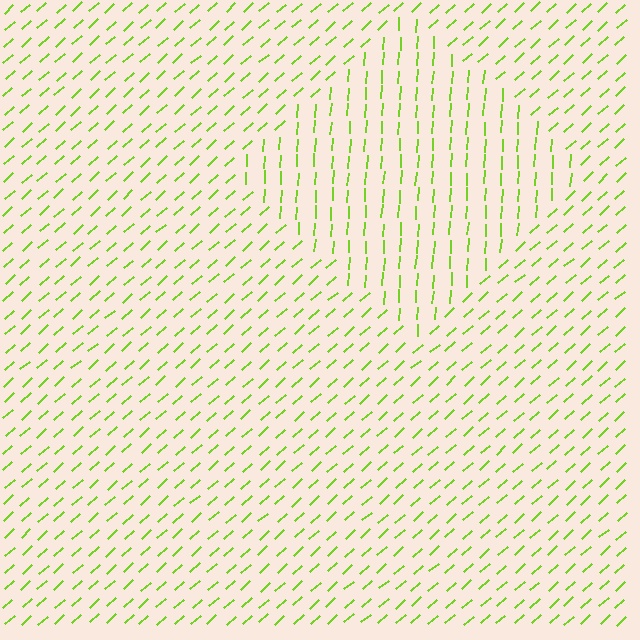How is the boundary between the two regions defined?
The boundary is defined purely by a change in line orientation (approximately 45 degrees difference). All lines are the same color and thickness.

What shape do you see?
I see a diamond.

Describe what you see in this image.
The image is filled with small lime line segments. A diamond region in the image has lines oriented differently from the surrounding lines, creating a visible texture boundary.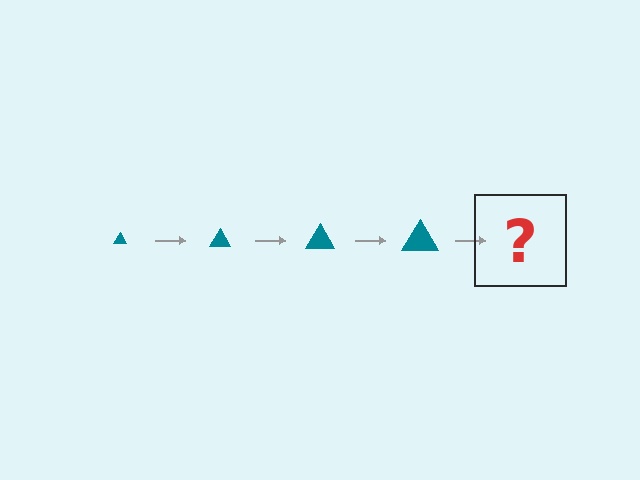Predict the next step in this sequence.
The next step is a teal triangle, larger than the previous one.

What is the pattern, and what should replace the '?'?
The pattern is that the triangle gets progressively larger each step. The '?' should be a teal triangle, larger than the previous one.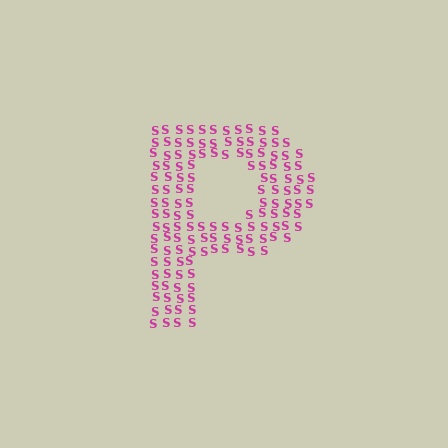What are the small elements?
The small elements are letter S's.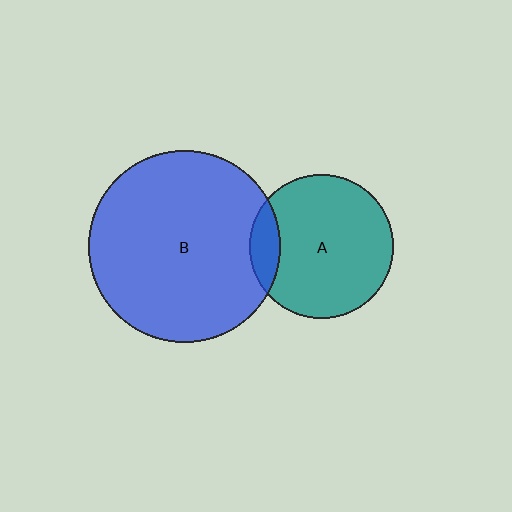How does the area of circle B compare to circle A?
Approximately 1.8 times.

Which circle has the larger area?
Circle B (blue).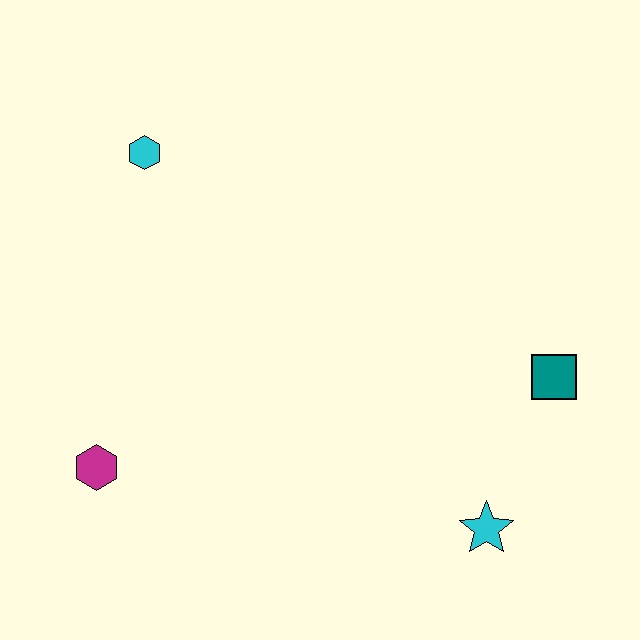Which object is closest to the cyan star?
The teal square is closest to the cyan star.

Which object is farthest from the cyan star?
The cyan hexagon is farthest from the cyan star.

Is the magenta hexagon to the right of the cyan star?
No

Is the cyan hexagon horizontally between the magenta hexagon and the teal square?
Yes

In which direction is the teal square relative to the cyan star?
The teal square is above the cyan star.